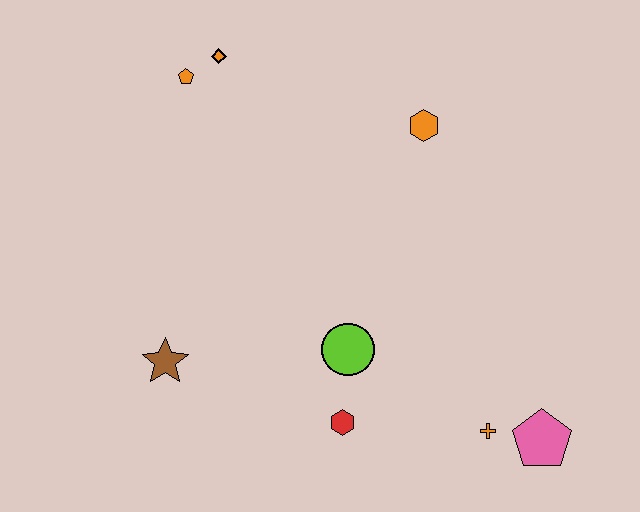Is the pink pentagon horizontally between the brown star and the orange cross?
No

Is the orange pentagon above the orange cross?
Yes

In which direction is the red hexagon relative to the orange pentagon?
The red hexagon is below the orange pentagon.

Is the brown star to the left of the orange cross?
Yes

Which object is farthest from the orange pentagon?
The pink pentagon is farthest from the orange pentagon.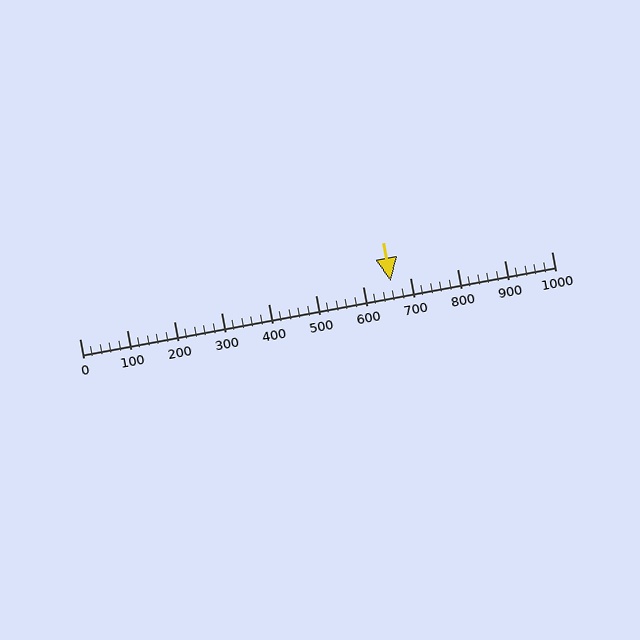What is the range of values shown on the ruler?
The ruler shows values from 0 to 1000.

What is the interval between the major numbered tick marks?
The major tick marks are spaced 100 units apart.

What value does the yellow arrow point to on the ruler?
The yellow arrow points to approximately 660.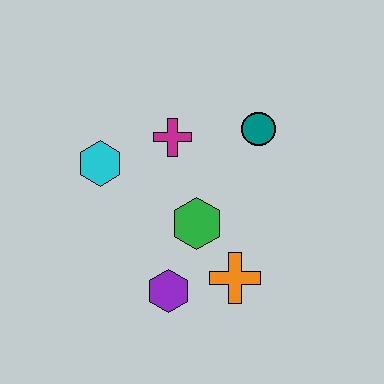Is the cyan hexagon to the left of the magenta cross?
Yes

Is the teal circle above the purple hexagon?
Yes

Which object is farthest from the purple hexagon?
The teal circle is farthest from the purple hexagon.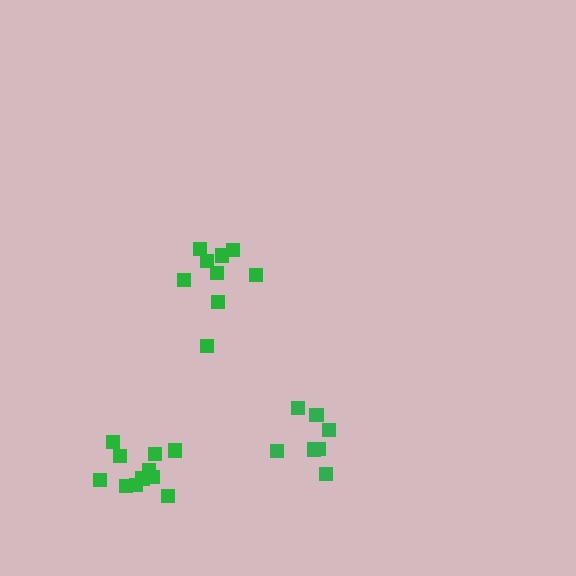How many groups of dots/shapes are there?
There are 3 groups.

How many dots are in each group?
Group 1: 9 dots, Group 2: 7 dots, Group 3: 11 dots (27 total).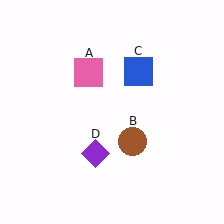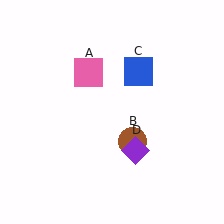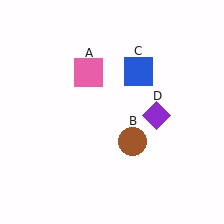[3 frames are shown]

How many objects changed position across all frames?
1 object changed position: purple diamond (object D).